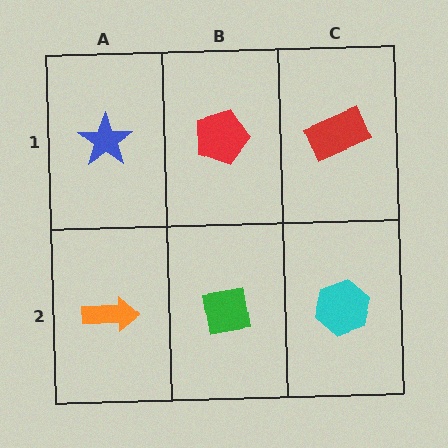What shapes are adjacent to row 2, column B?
A red pentagon (row 1, column B), an orange arrow (row 2, column A), a cyan hexagon (row 2, column C).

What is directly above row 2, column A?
A blue star.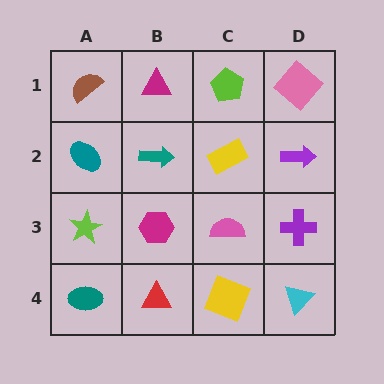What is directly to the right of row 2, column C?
A purple arrow.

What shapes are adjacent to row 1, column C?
A yellow rectangle (row 2, column C), a magenta triangle (row 1, column B), a pink diamond (row 1, column D).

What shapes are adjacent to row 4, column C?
A pink semicircle (row 3, column C), a red triangle (row 4, column B), a cyan triangle (row 4, column D).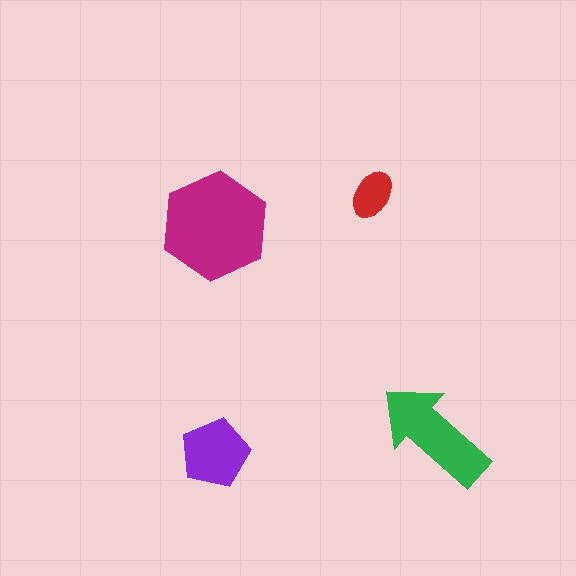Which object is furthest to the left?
The purple pentagon is leftmost.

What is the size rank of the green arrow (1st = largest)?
2nd.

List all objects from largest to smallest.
The magenta hexagon, the green arrow, the purple pentagon, the red ellipse.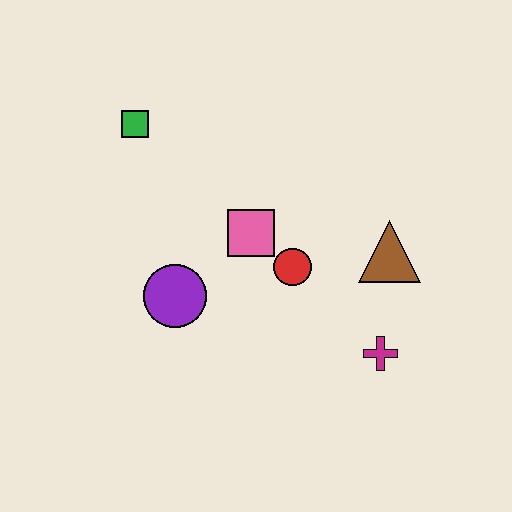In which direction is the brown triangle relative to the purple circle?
The brown triangle is to the right of the purple circle.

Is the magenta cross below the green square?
Yes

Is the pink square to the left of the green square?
No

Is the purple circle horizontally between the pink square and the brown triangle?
No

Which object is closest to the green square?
The pink square is closest to the green square.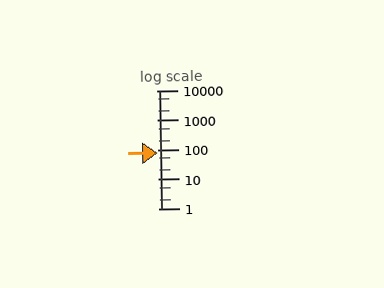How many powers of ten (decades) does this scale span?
The scale spans 4 decades, from 1 to 10000.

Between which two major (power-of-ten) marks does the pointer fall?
The pointer is between 10 and 100.